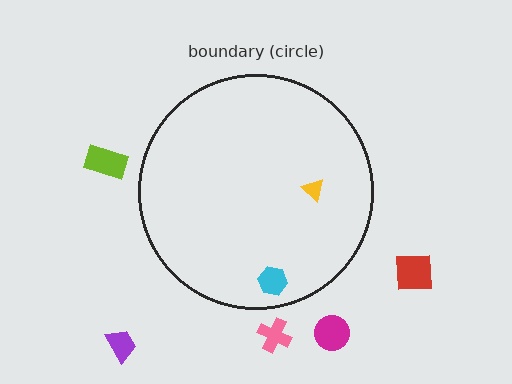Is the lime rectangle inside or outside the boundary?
Outside.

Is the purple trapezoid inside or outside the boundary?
Outside.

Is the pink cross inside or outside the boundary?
Outside.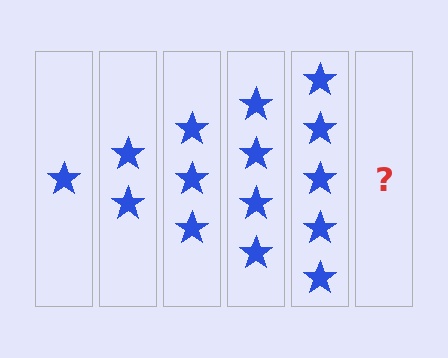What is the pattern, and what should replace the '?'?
The pattern is that each step adds one more star. The '?' should be 6 stars.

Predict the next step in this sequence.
The next step is 6 stars.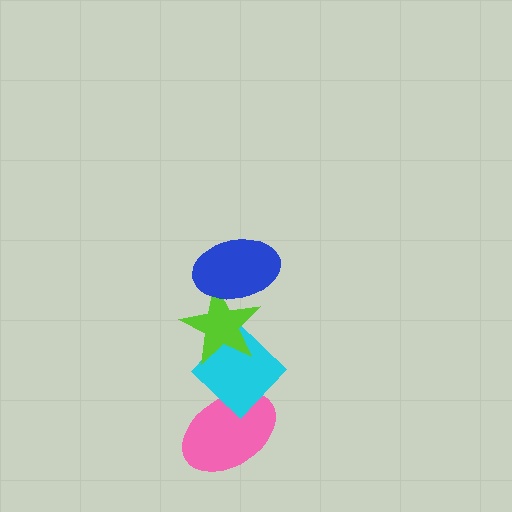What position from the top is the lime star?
The lime star is 2nd from the top.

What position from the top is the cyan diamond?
The cyan diamond is 3rd from the top.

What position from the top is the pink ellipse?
The pink ellipse is 4th from the top.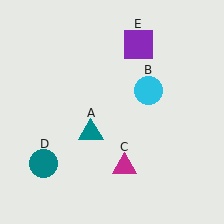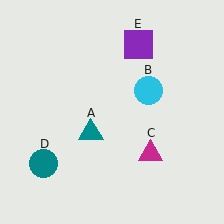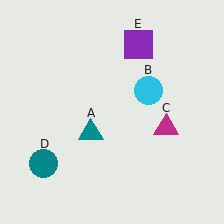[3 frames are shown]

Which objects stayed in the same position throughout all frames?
Teal triangle (object A) and cyan circle (object B) and teal circle (object D) and purple square (object E) remained stationary.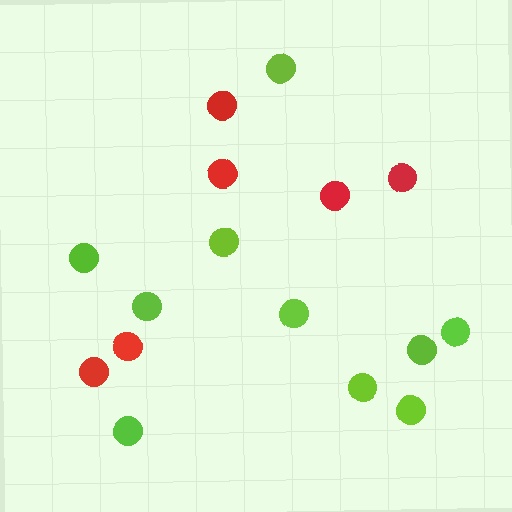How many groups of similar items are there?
There are 2 groups: one group of red circles (6) and one group of lime circles (10).